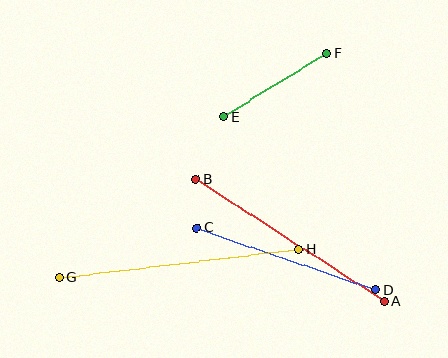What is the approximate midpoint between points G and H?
The midpoint is at approximately (179, 263) pixels.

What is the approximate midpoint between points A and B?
The midpoint is at approximately (290, 240) pixels.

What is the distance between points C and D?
The distance is approximately 190 pixels.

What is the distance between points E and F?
The distance is approximately 121 pixels.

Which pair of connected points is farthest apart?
Points G and H are farthest apart.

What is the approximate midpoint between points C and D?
The midpoint is at approximately (286, 259) pixels.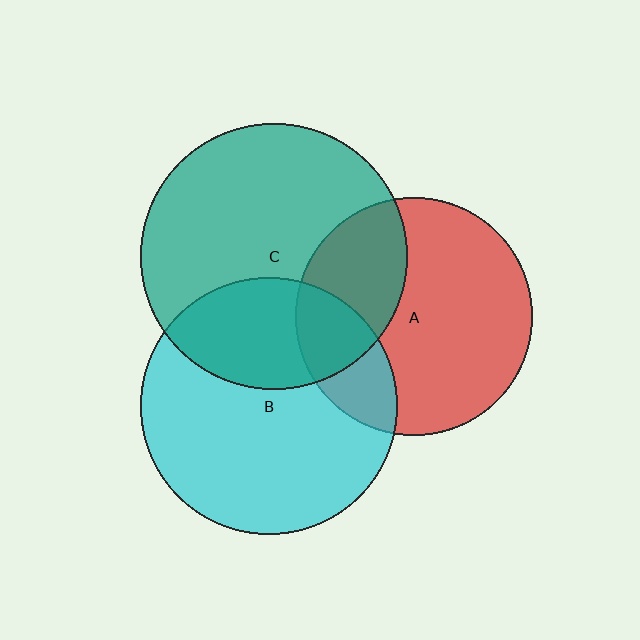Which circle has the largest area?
Circle C (teal).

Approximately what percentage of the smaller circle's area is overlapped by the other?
Approximately 30%.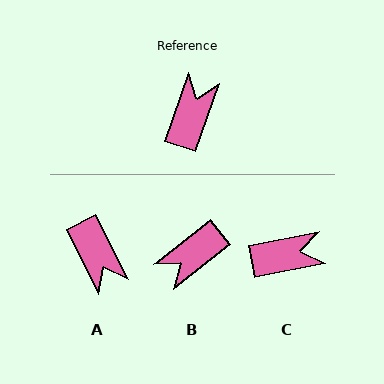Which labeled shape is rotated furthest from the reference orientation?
B, about 148 degrees away.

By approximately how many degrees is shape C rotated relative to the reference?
Approximately 60 degrees clockwise.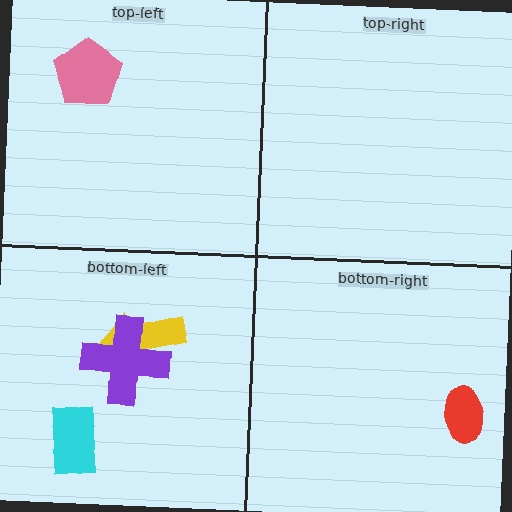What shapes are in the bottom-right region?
The red ellipse.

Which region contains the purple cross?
The bottom-left region.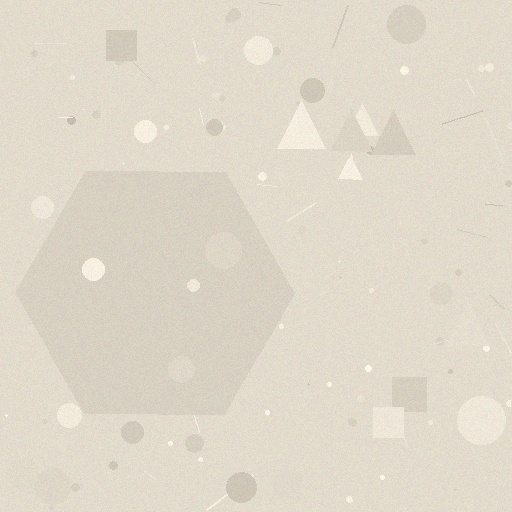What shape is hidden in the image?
A hexagon is hidden in the image.